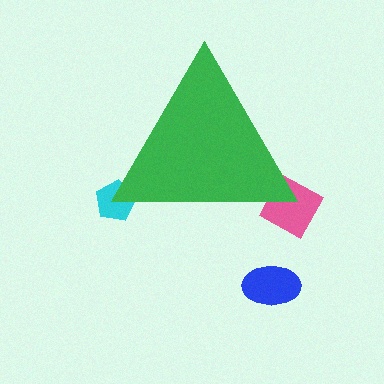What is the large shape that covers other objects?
A green triangle.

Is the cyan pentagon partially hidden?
Yes, the cyan pentagon is partially hidden behind the green triangle.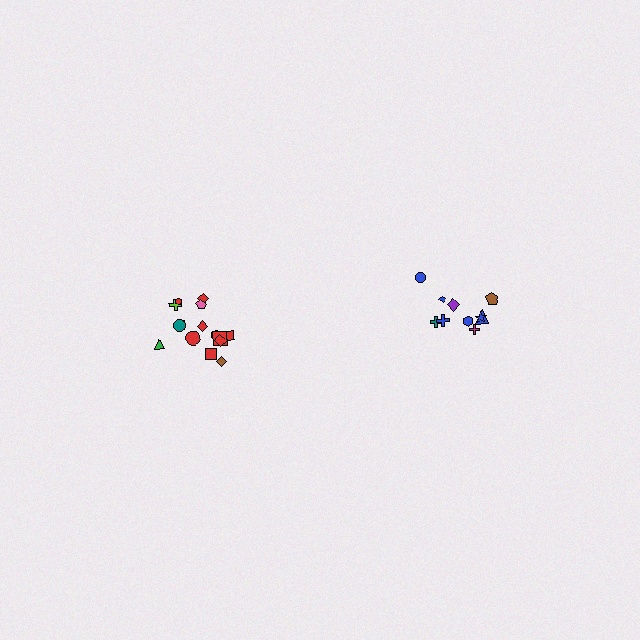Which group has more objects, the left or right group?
The left group.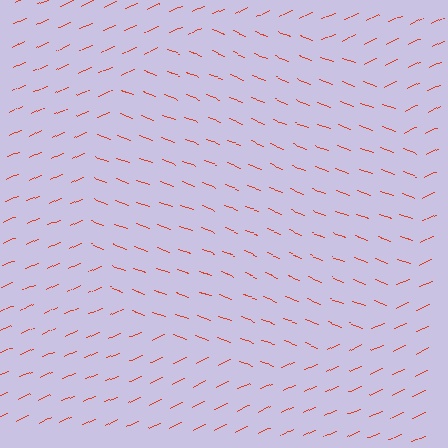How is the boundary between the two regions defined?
The boundary is defined purely by a change in line orientation (approximately 45 degrees difference). All lines are the same color and thickness.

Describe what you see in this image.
The image is filled with small red line segments. A circle region in the image has lines oriented differently from the surrounding lines, creating a visible texture boundary.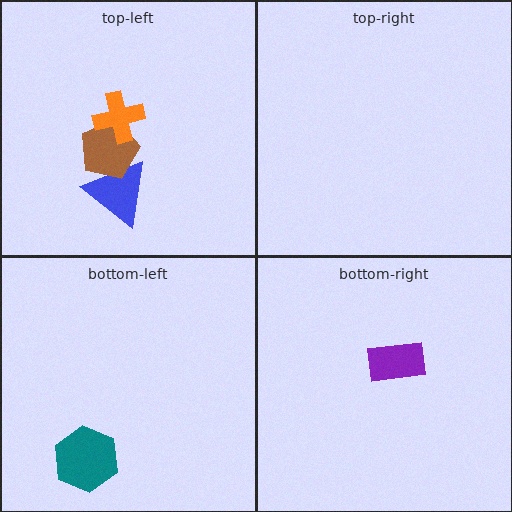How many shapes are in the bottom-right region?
1.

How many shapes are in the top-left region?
3.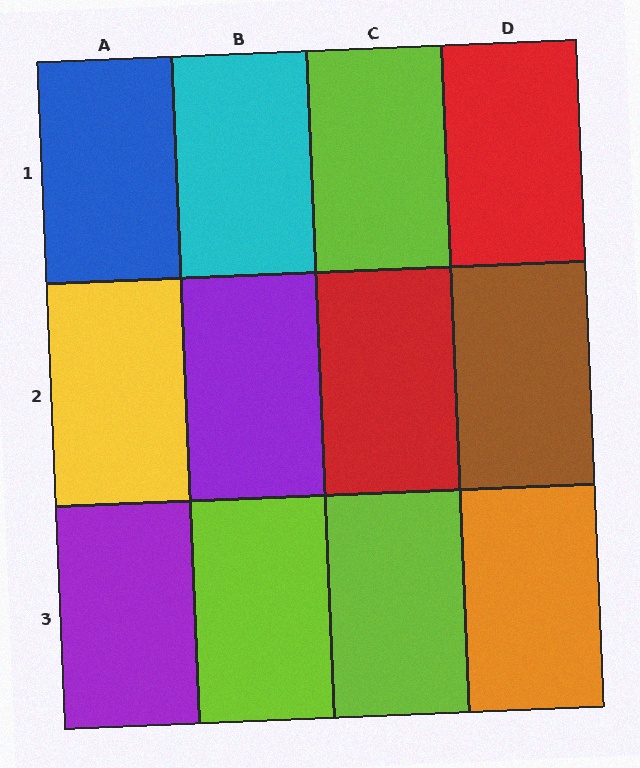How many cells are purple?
2 cells are purple.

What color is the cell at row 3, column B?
Lime.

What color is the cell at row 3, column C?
Lime.